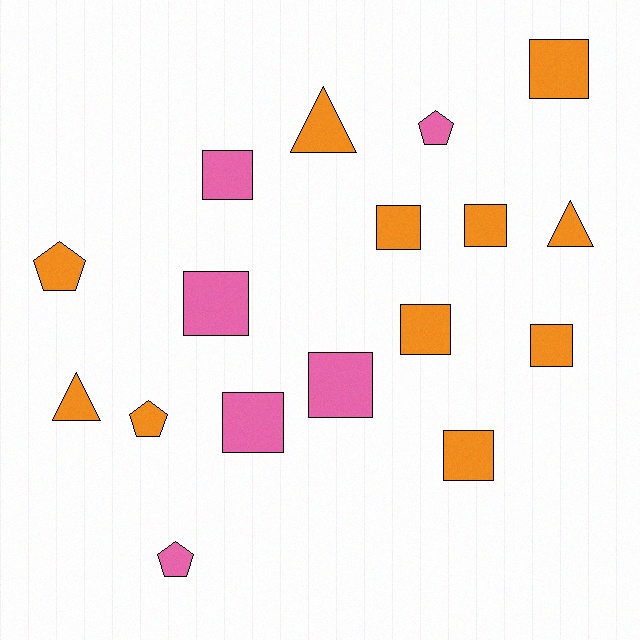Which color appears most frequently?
Orange, with 11 objects.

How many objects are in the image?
There are 17 objects.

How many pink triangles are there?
There are no pink triangles.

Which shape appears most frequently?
Square, with 10 objects.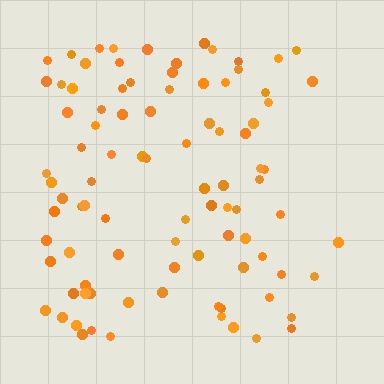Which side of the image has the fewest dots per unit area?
The right.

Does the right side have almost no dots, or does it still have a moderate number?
Still a moderate number, just noticeably fewer than the left.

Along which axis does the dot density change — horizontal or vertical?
Horizontal.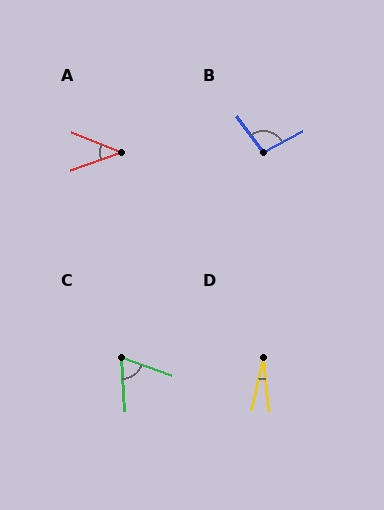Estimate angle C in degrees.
Approximately 67 degrees.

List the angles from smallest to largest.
D (18°), A (42°), C (67°), B (98°).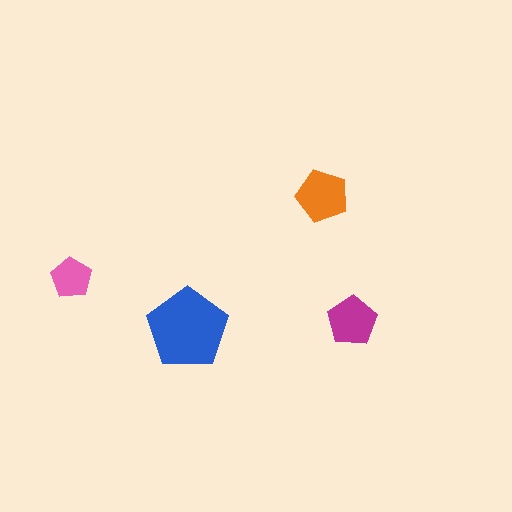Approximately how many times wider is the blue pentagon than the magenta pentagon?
About 1.5 times wider.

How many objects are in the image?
There are 4 objects in the image.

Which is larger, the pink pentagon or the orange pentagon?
The orange one.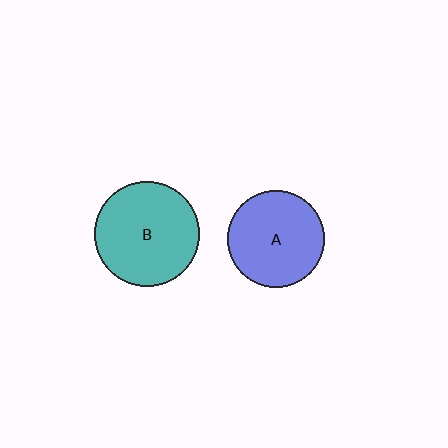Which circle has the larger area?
Circle B (teal).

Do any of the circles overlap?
No, none of the circles overlap.